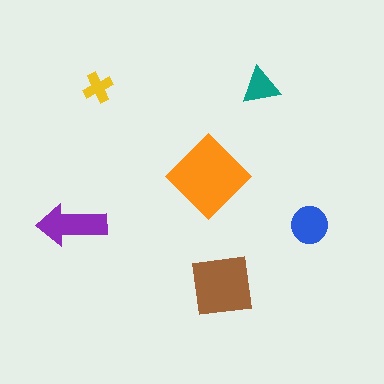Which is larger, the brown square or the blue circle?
The brown square.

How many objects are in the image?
There are 6 objects in the image.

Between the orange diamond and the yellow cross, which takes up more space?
The orange diamond.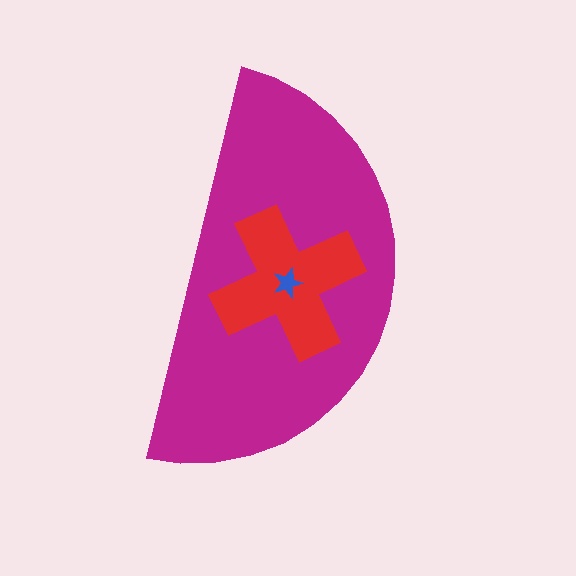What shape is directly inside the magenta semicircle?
The red cross.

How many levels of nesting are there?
3.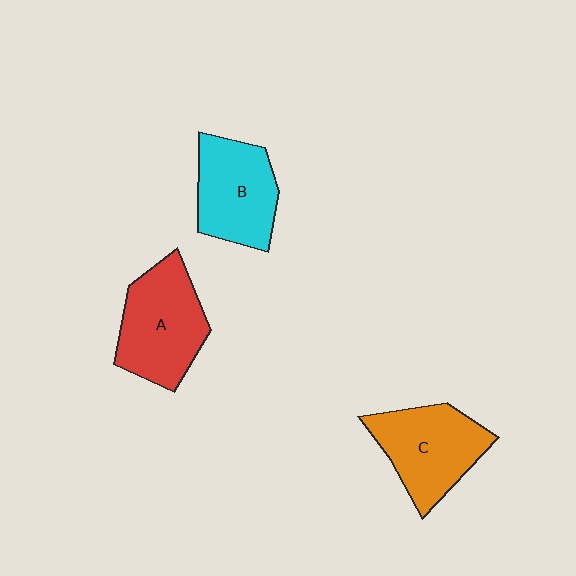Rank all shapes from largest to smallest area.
From largest to smallest: A (red), C (orange), B (cyan).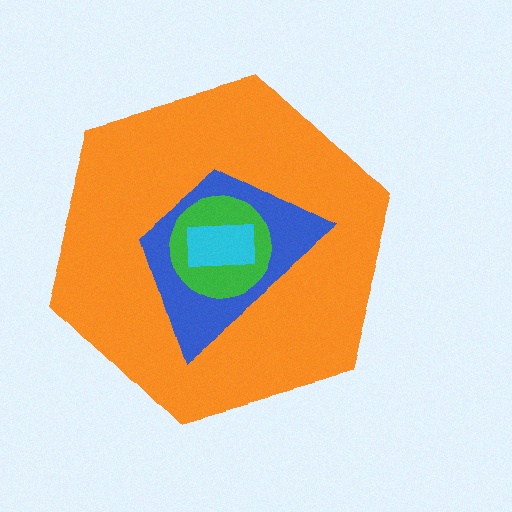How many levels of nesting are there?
4.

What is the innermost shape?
The cyan rectangle.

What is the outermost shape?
The orange hexagon.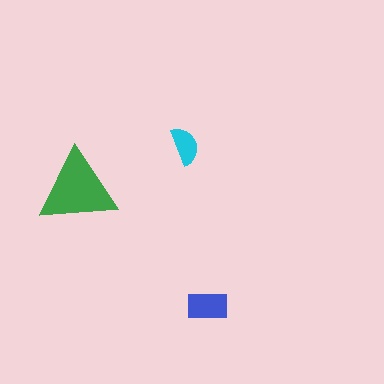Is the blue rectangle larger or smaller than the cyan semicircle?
Larger.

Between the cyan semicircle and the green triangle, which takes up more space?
The green triangle.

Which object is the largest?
The green triangle.